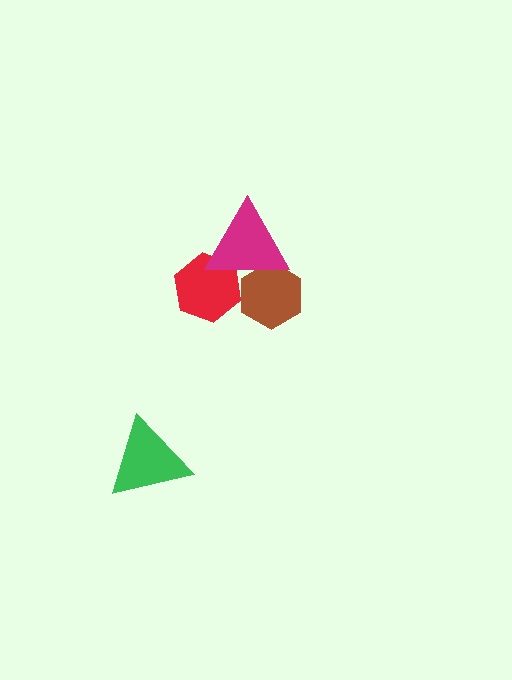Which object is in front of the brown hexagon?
The magenta triangle is in front of the brown hexagon.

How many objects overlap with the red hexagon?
1 object overlaps with the red hexagon.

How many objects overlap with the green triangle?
0 objects overlap with the green triangle.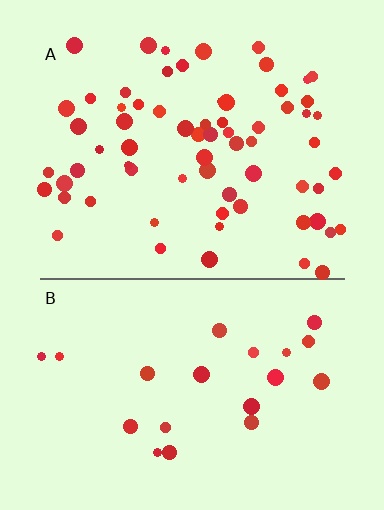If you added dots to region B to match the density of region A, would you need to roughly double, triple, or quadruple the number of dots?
Approximately triple.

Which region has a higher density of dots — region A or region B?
A (the top).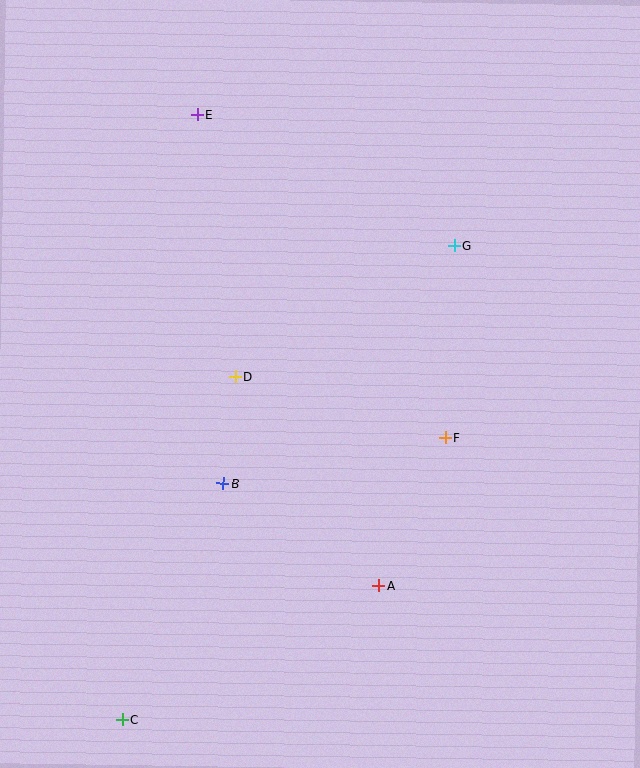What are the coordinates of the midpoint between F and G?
The midpoint between F and G is at (450, 342).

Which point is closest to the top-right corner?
Point G is closest to the top-right corner.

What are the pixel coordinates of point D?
Point D is at (235, 377).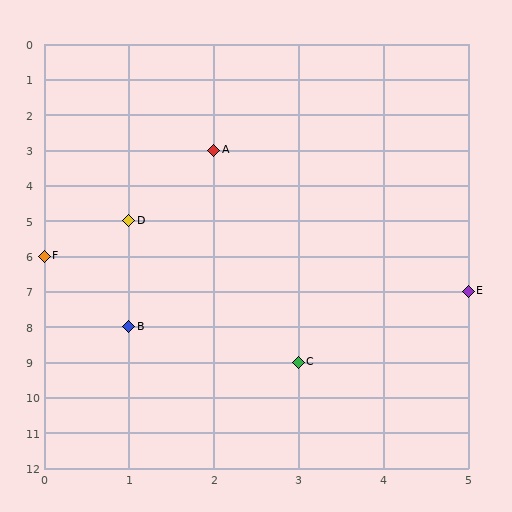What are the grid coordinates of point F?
Point F is at grid coordinates (0, 6).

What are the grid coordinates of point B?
Point B is at grid coordinates (1, 8).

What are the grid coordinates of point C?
Point C is at grid coordinates (3, 9).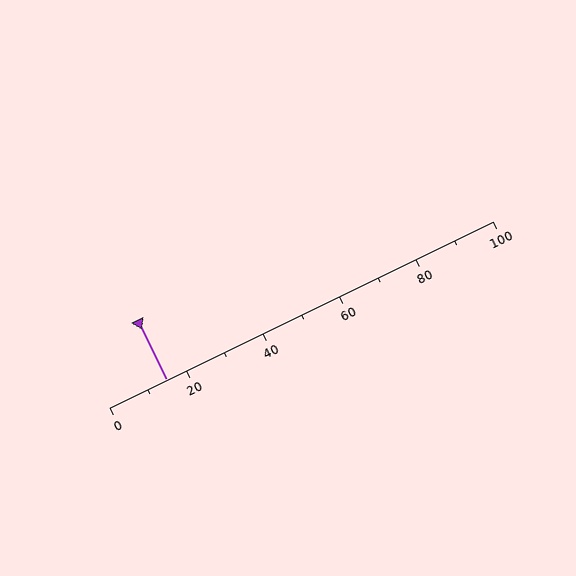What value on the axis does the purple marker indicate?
The marker indicates approximately 15.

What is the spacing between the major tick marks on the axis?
The major ticks are spaced 20 apart.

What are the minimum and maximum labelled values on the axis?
The axis runs from 0 to 100.